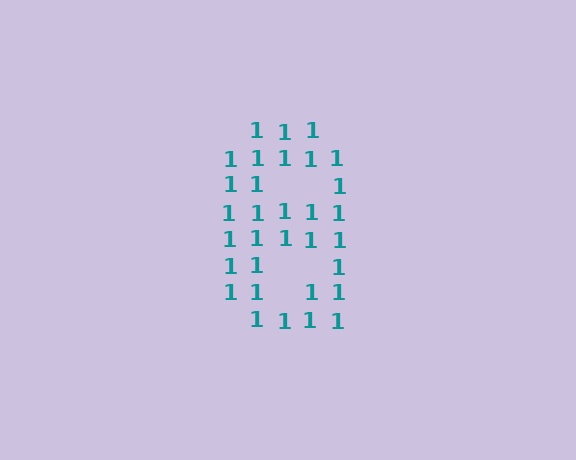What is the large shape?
The large shape is the digit 8.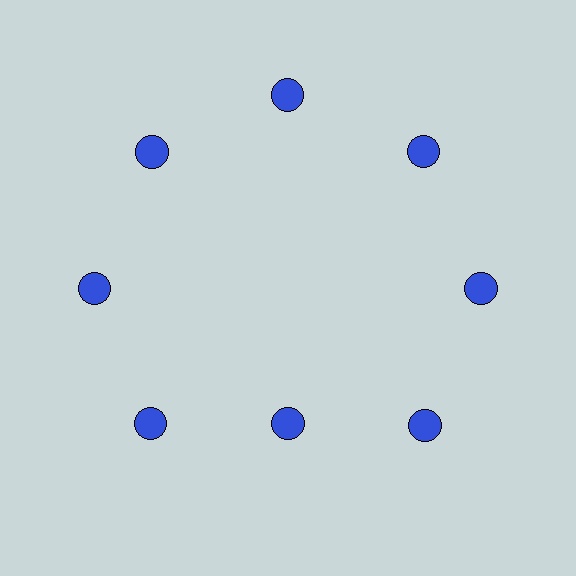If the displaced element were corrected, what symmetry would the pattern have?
It would have 8-fold rotational symmetry — the pattern would map onto itself every 45 degrees.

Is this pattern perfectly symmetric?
No. The 8 blue circles are arranged in a ring, but one element near the 6 o'clock position is pulled inward toward the center, breaking the 8-fold rotational symmetry.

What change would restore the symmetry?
The symmetry would be restored by moving it outward, back onto the ring so that all 8 circles sit at equal angles and equal distance from the center.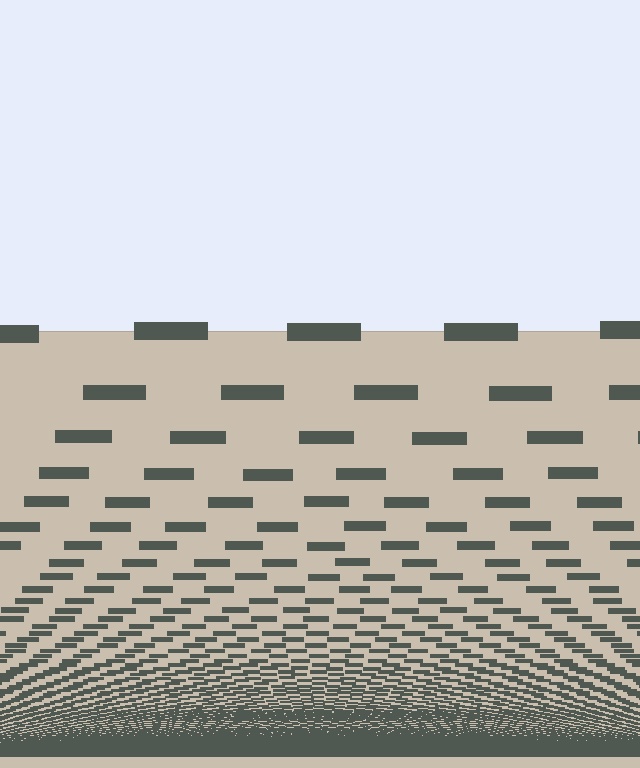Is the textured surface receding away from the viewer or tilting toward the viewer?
The surface appears to tilt toward the viewer. Texture elements get larger and sparser toward the top.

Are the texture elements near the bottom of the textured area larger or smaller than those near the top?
Smaller. The gradient is inverted — elements near the bottom are smaller and denser.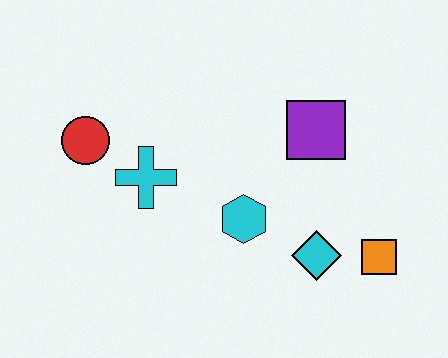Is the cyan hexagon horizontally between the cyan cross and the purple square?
Yes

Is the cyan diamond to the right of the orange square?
No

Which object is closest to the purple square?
The cyan hexagon is closest to the purple square.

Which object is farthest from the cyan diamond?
The red circle is farthest from the cyan diamond.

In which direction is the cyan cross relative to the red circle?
The cyan cross is to the right of the red circle.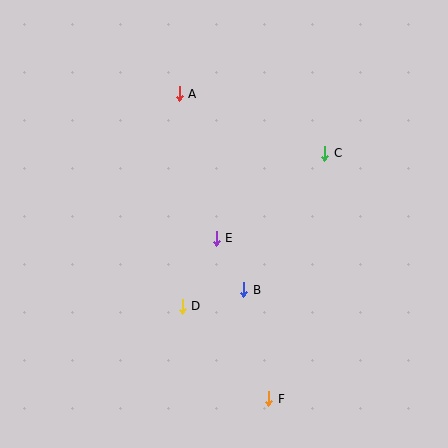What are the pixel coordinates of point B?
Point B is at (244, 290).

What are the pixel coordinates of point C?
Point C is at (325, 153).